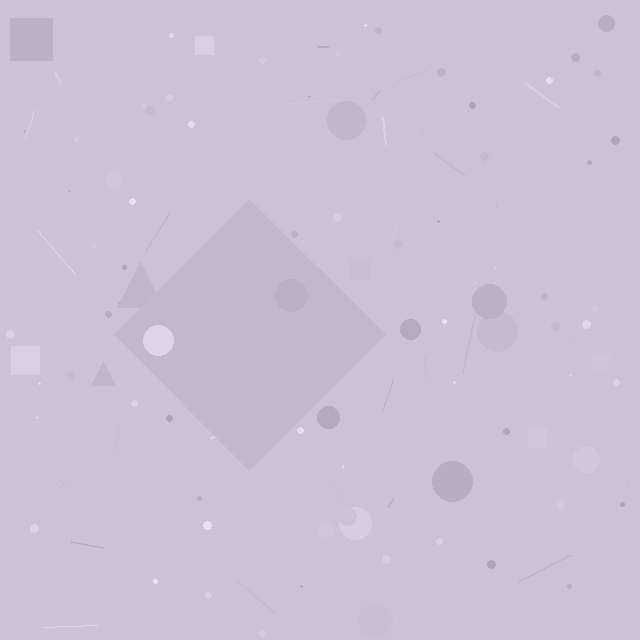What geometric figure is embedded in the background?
A diamond is embedded in the background.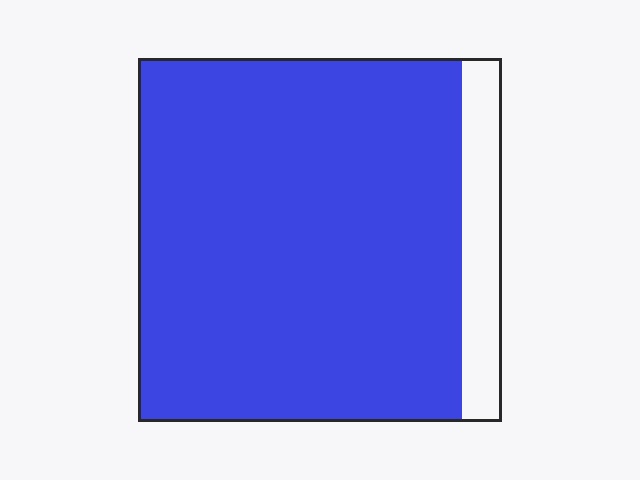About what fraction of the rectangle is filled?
About nine tenths (9/10).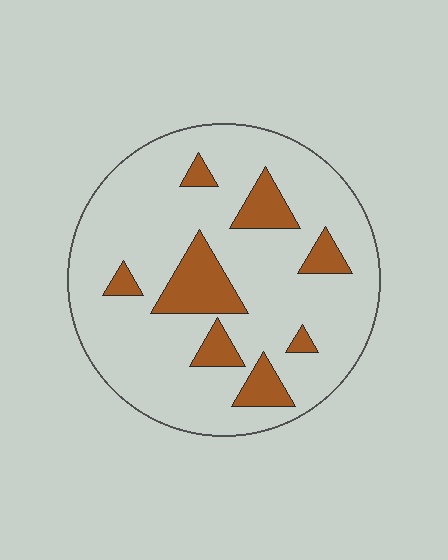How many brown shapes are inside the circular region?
8.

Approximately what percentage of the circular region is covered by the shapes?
Approximately 15%.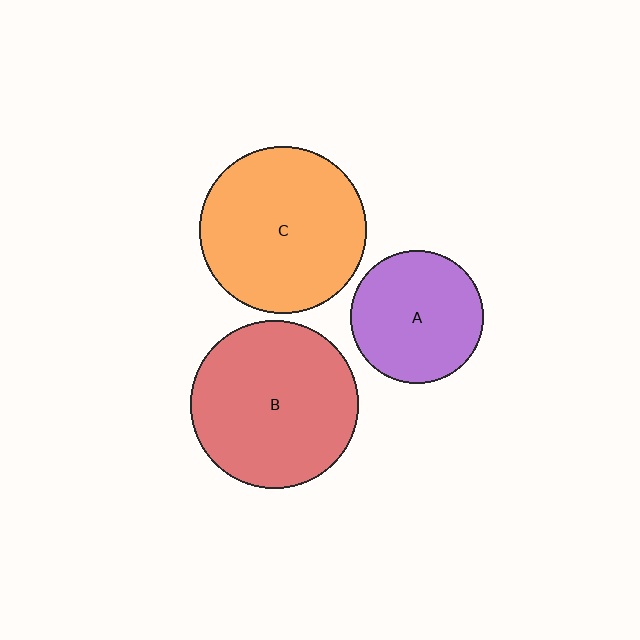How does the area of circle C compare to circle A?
Approximately 1.6 times.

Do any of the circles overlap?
No, none of the circles overlap.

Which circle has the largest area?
Circle C (orange).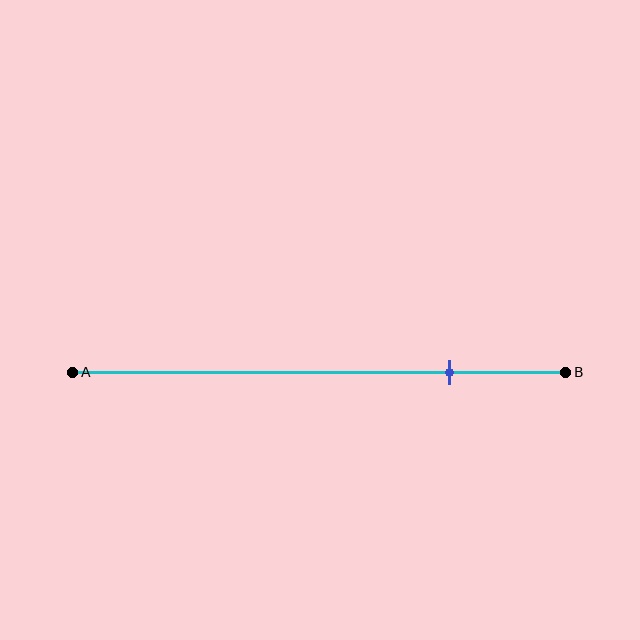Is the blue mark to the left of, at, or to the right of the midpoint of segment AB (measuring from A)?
The blue mark is to the right of the midpoint of segment AB.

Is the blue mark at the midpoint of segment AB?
No, the mark is at about 75% from A, not at the 50% midpoint.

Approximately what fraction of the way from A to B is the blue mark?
The blue mark is approximately 75% of the way from A to B.